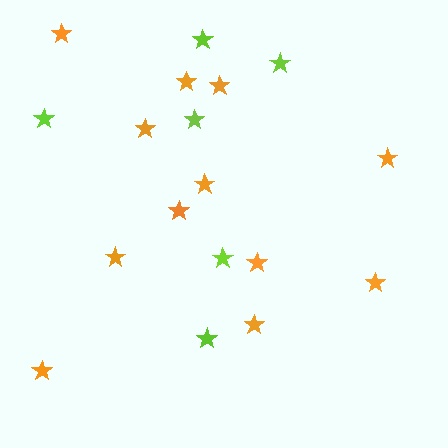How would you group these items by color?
There are 2 groups: one group of orange stars (12) and one group of lime stars (6).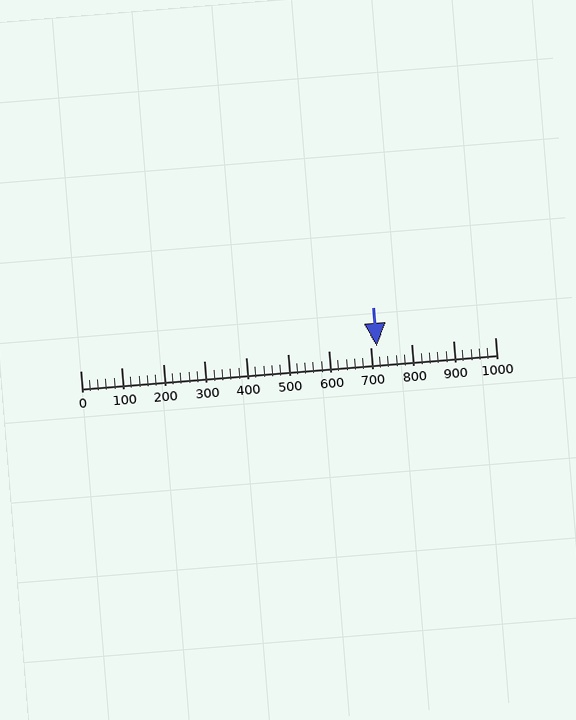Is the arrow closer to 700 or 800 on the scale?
The arrow is closer to 700.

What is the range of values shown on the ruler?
The ruler shows values from 0 to 1000.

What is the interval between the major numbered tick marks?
The major tick marks are spaced 100 units apart.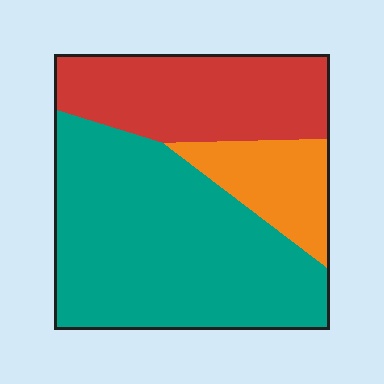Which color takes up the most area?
Teal, at roughly 55%.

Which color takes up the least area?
Orange, at roughly 15%.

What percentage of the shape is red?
Red takes up between a quarter and a half of the shape.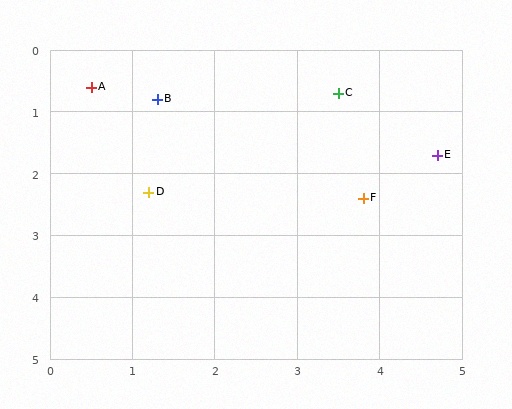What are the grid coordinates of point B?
Point B is at approximately (1.3, 0.8).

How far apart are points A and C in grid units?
Points A and C are about 3.0 grid units apart.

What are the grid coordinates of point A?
Point A is at approximately (0.5, 0.6).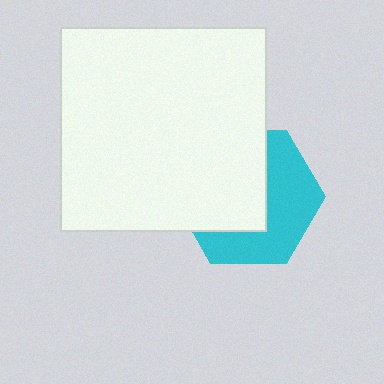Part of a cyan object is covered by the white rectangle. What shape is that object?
It is a hexagon.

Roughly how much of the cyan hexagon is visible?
About half of it is visible (roughly 48%).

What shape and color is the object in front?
The object in front is a white rectangle.